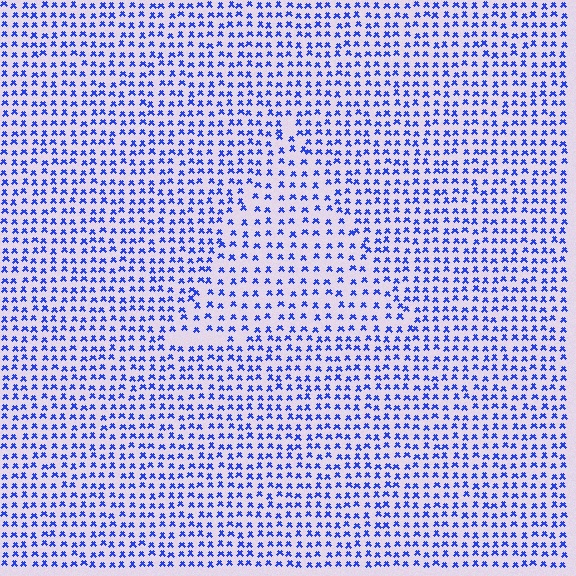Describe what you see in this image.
The image contains small blue elements arranged at two different densities. A triangle-shaped region is visible where the elements are less densely packed than the surrounding area.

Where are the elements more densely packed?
The elements are more densely packed outside the triangle boundary.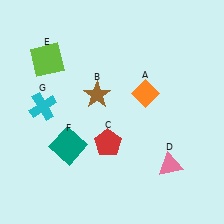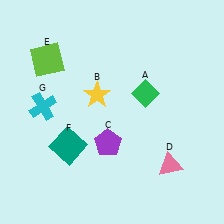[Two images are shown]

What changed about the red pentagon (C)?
In Image 1, C is red. In Image 2, it changed to purple.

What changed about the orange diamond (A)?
In Image 1, A is orange. In Image 2, it changed to green.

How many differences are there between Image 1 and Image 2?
There are 3 differences between the two images.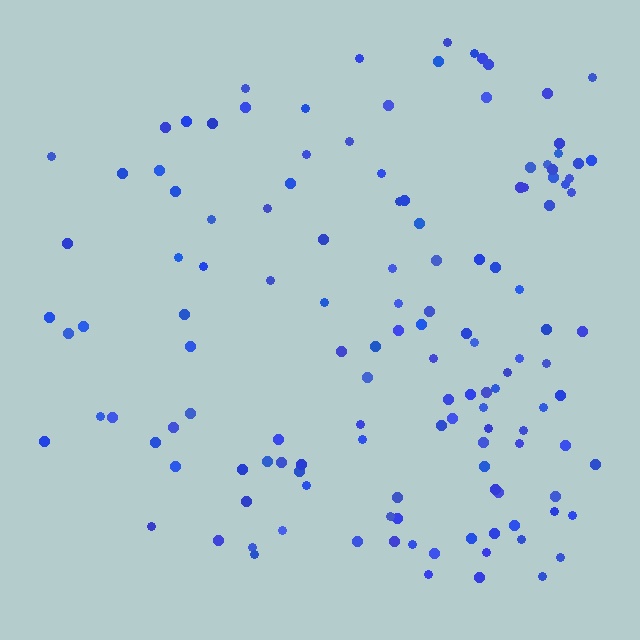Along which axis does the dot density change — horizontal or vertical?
Horizontal.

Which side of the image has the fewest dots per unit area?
The left.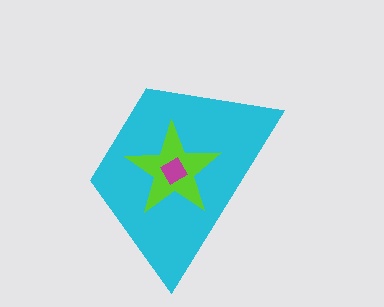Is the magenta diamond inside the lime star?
Yes.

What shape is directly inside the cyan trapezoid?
The lime star.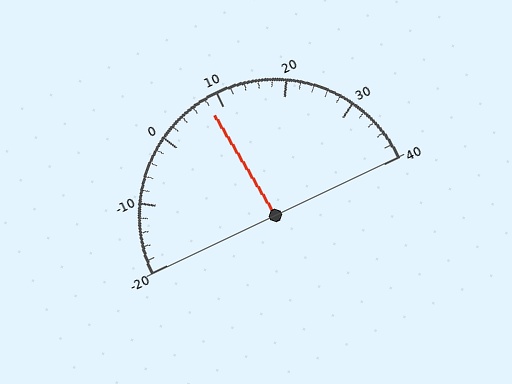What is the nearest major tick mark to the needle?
The nearest major tick mark is 10.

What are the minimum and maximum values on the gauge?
The gauge ranges from -20 to 40.